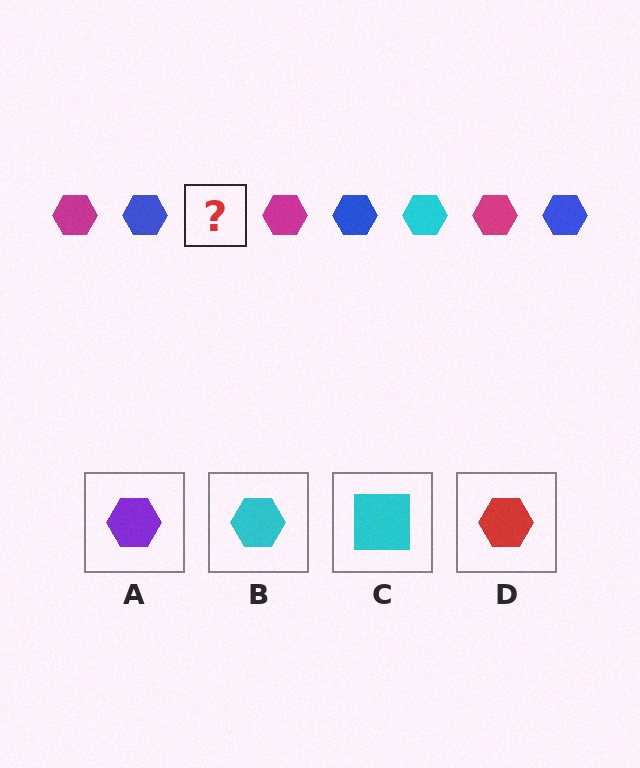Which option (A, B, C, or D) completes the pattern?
B.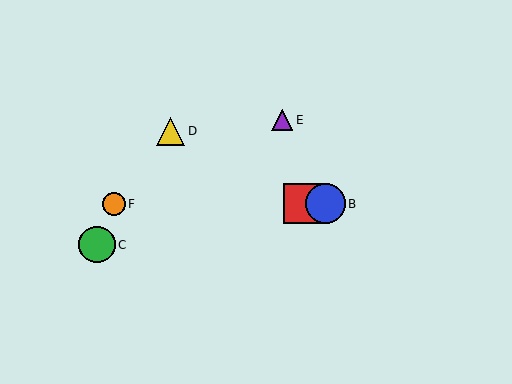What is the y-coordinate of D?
Object D is at y≈131.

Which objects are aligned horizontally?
Objects A, B, F are aligned horizontally.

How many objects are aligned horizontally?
3 objects (A, B, F) are aligned horizontally.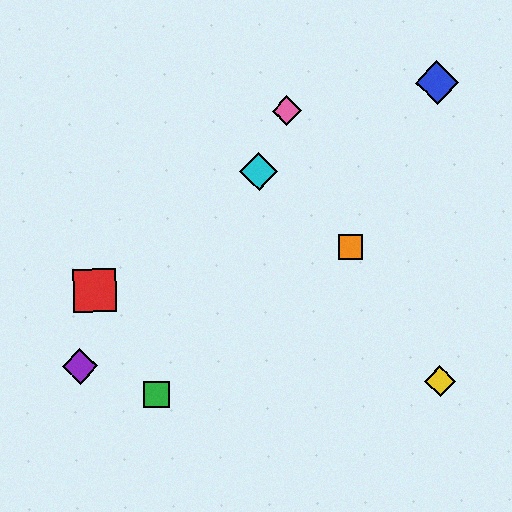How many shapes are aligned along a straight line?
3 shapes (the green square, the cyan diamond, the pink diamond) are aligned along a straight line.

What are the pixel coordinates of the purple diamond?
The purple diamond is at (80, 367).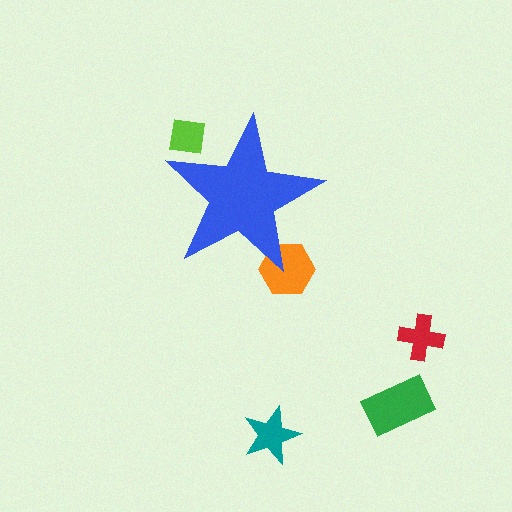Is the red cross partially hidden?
No, the red cross is fully visible.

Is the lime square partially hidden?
Yes, the lime square is partially hidden behind the blue star.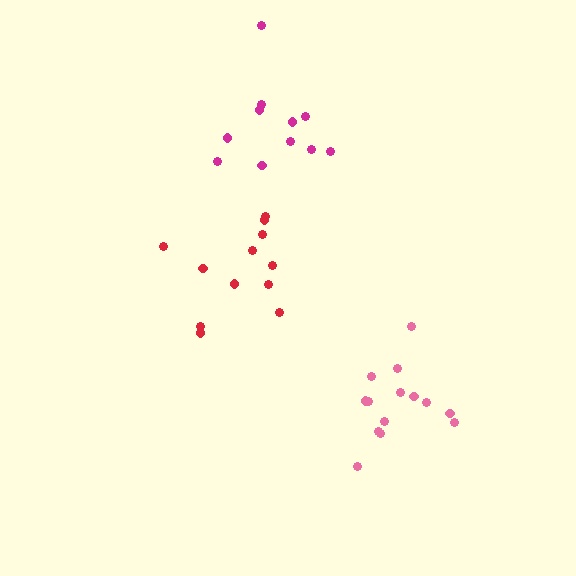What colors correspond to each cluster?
The clusters are colored: magenta, red, pink.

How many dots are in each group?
Group 1: 11 dots, Group 2: 12 dots, Group 3: 14 dots (37 total).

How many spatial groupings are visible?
There are 3 spatial groupings.